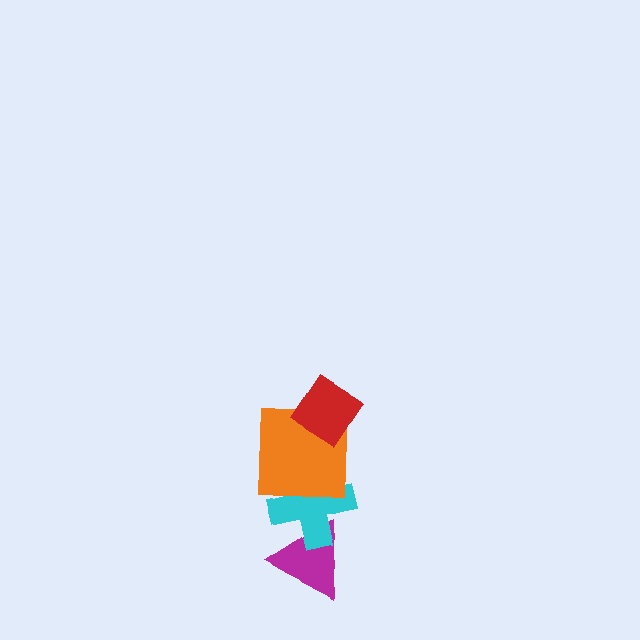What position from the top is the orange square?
The orange square is 2nd from the top.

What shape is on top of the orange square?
The red diamond is on top of the orange square.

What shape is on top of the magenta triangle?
The cyan cross is on top of the magenta triangle.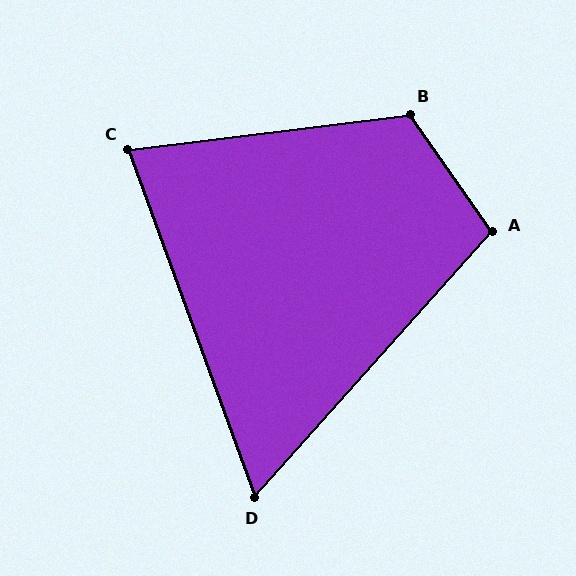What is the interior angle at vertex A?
Approximately 103 degrees (obtuse).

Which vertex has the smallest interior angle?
D, at approximately 62 degrees.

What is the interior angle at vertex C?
Approximately 77 degrees (acute).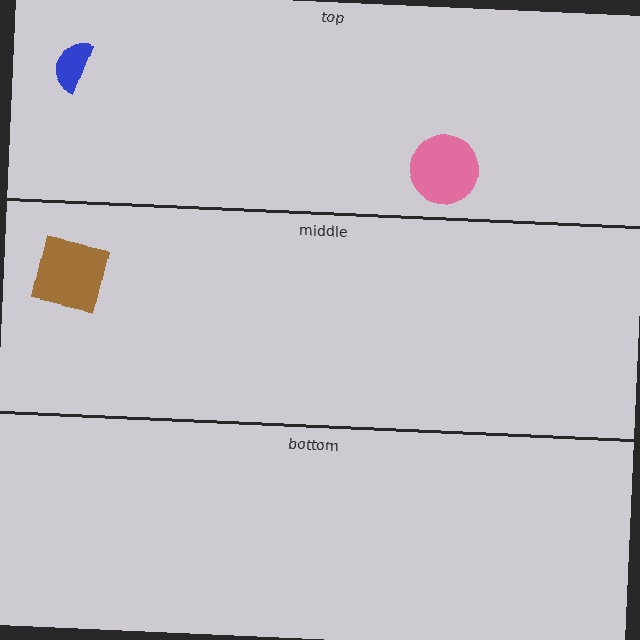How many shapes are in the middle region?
1.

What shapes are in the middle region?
The brown square.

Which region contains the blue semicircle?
The top region.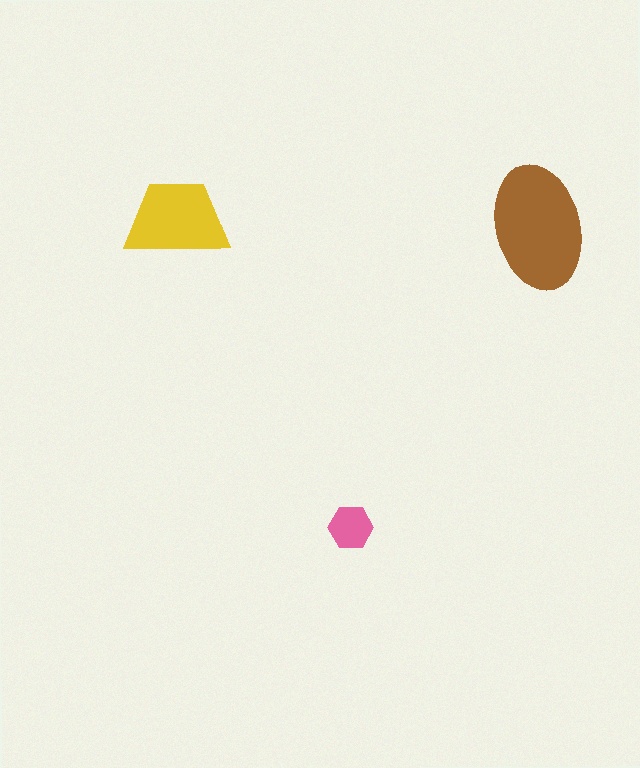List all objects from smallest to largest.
The pink hexagon, the yellow trapezoid, the brown ellipse.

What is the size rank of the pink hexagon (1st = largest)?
3rd.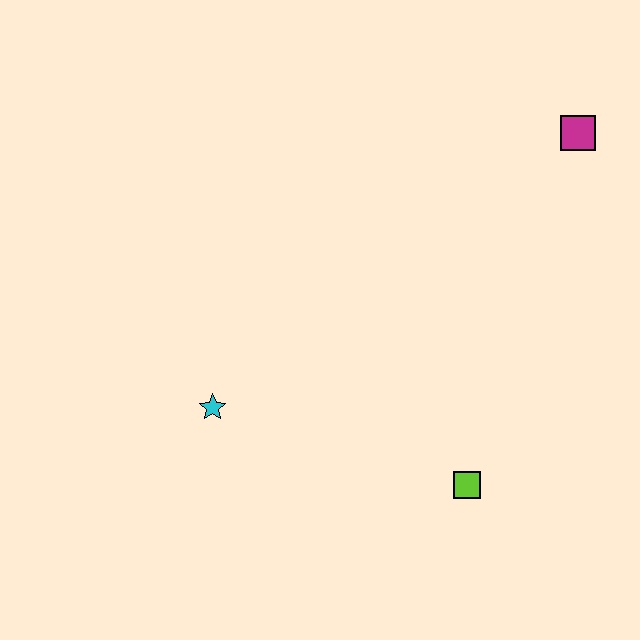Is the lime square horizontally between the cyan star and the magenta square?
Yes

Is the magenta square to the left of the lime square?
No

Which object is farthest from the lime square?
The magenta square is farthest from the lime square.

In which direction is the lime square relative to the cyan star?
The lime square is to the right of the cyan star.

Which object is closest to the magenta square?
The lime square is closest to the magenta square.